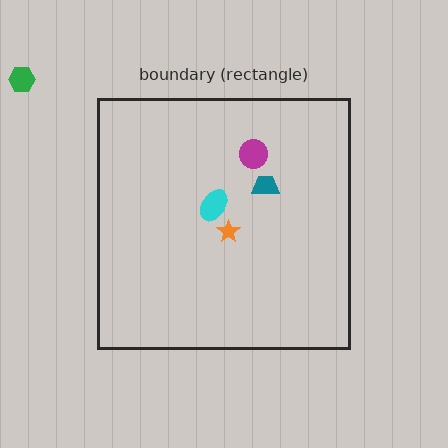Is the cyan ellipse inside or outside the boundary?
Inside.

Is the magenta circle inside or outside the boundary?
Inside.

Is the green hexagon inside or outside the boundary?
Outside.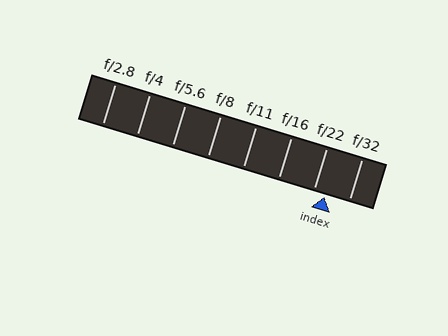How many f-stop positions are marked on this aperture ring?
There are 8 f-stop positions marked.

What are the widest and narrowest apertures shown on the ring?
The widest aperture shown is f/2.8 and the narrowest is f/32.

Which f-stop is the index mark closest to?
The index mark is closest to f/22.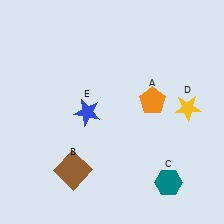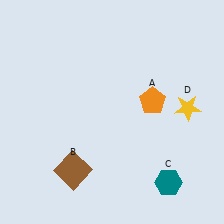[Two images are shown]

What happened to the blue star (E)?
The blue star (E) was removed in Image 2. It was in the bottom-left area of Image 1.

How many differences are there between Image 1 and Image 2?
There is 1 difference between the two images.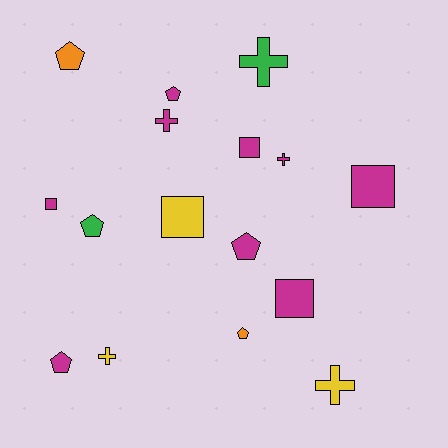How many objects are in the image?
There are 16 objects.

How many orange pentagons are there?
There are 2 orange pentagons.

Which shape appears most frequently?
Pentagon, with 6 objects.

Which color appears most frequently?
Magenta, with 9 objects.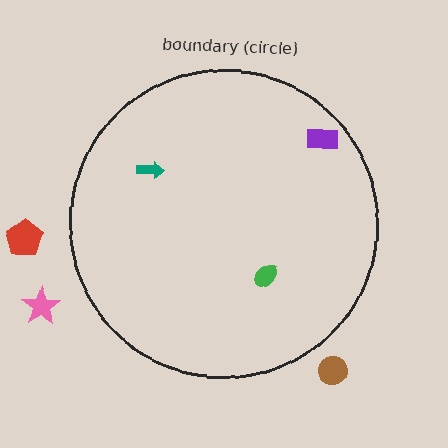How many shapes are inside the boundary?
3 inside, 3 outside.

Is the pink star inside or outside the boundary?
Outside.